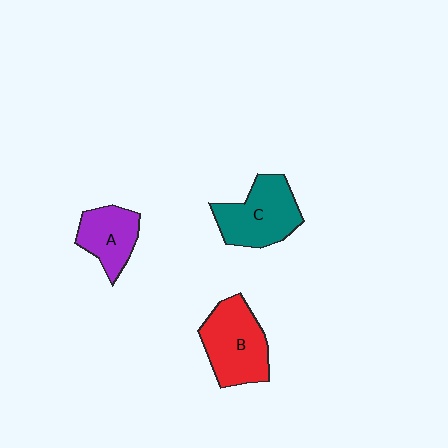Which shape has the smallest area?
Shape A (purple).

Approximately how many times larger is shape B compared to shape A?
Approximately 1.4 times.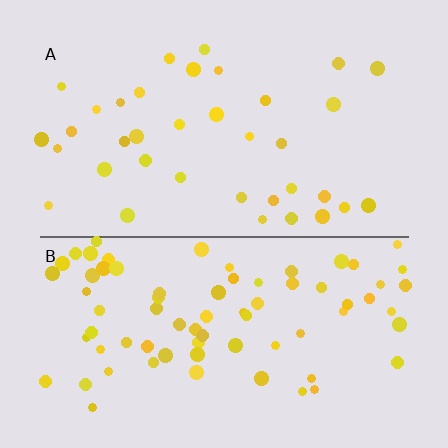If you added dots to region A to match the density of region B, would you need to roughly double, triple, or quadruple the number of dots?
Approximately double.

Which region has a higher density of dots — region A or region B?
B (the bottom).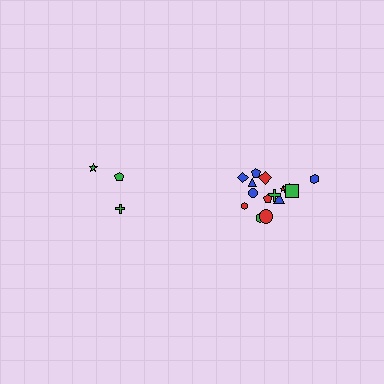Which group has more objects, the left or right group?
The right group.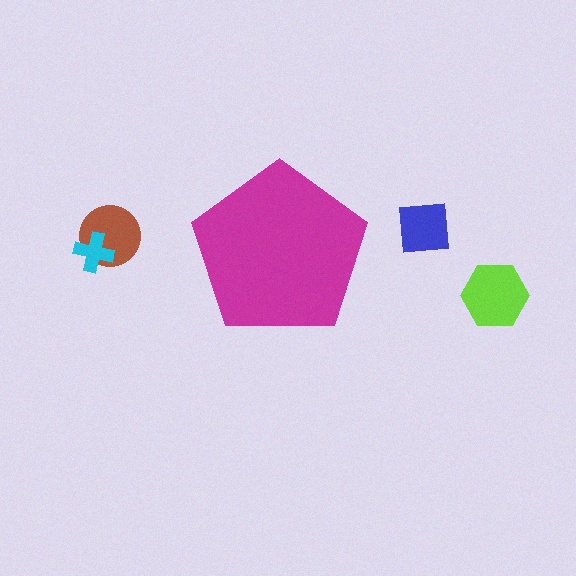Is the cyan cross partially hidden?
No, the cyan cross is fully visible.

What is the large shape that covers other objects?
A magenta pentagon.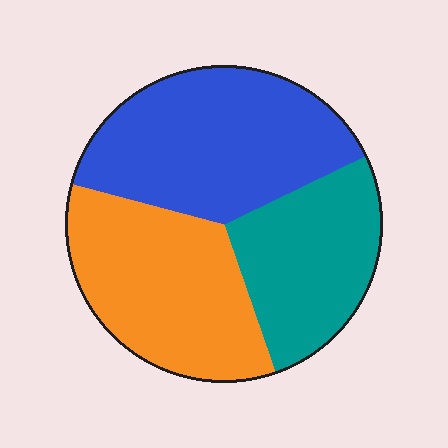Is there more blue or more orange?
Blue.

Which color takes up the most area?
Blue, at roughly 40%.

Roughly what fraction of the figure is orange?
Orange covers around 35% of the figure.